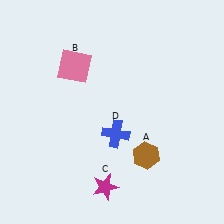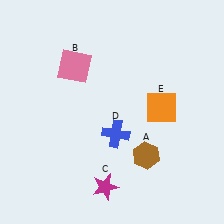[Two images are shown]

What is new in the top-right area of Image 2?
An orange square (E) was added in the top-right area of Image 2.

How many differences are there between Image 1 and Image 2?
There is 1 difference between the two images.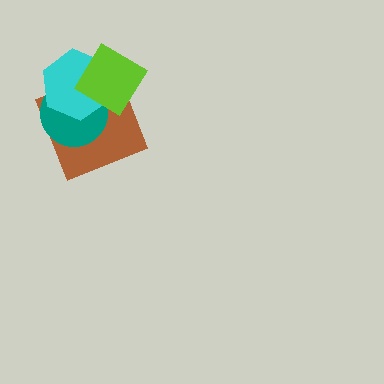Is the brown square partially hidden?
Yes, it is partially covered by another shape.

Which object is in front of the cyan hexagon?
The lime diamond is in front of the cyan hexagon.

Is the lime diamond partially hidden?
No, no other shape covers it.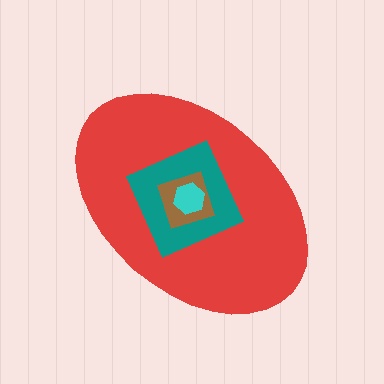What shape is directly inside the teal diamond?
The brown square.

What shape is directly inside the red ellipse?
The teal diamond.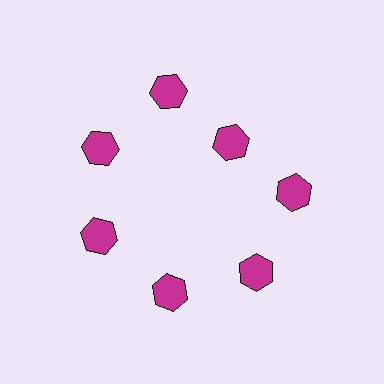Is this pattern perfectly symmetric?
No. The 7 magenta hexagons are arranged in a ring, but one element near the 1 o'clock position is pulled inward toward the center, breaking the 7-fold rotational symmetry.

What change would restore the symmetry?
The symmetry would be restored by moving it outward, back onto the ring so that all 7 hexagons sit at equal angles and equal distance from the center.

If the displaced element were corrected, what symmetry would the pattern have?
It would have 7-fold rotational symmetry — the pattern would map onto itself every 51 degrees.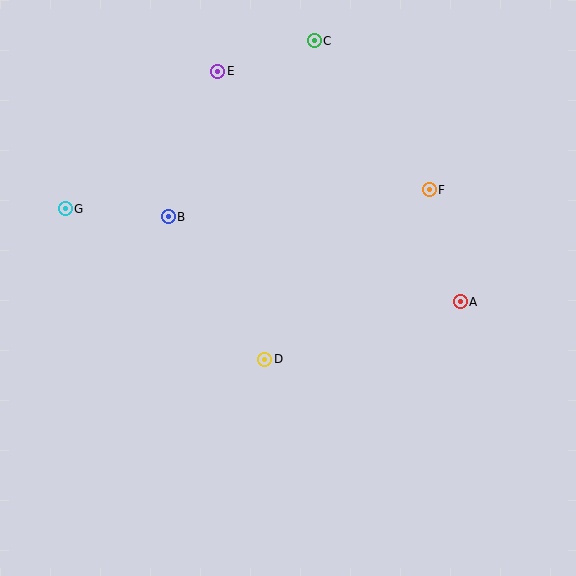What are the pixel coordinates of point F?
Point F is at (429, 190).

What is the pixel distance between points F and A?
The distance between F and A is 117 pixels.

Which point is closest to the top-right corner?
Point F is closest to the top-right corner.